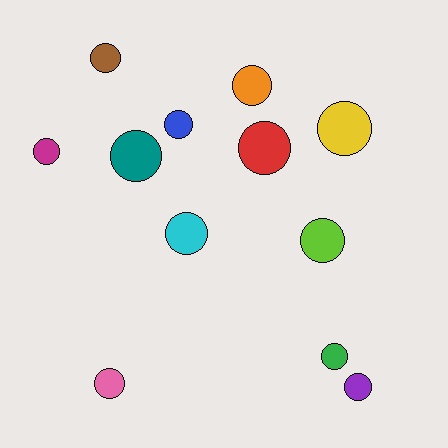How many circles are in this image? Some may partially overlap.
There are 12 circles.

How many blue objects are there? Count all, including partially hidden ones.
There is 1 blue object.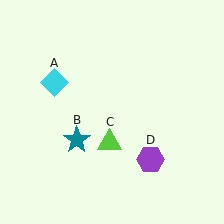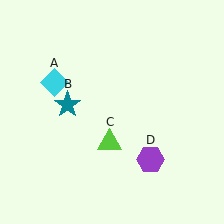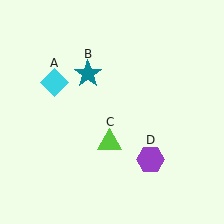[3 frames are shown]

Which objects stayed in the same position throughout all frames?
Cyan diamond (object A) and lime triangle (object C) and purple hexagon (object D) remained stationary.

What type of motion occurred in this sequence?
The teal star (object B) rotated clockwise around the center of the scene.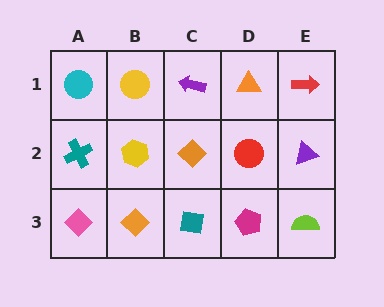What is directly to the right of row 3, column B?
A teal square.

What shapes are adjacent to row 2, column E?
A red arrow (row 1, column E), a lime semicircle (row 3, column E), a red circle (row 2, column D).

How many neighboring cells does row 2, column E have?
3.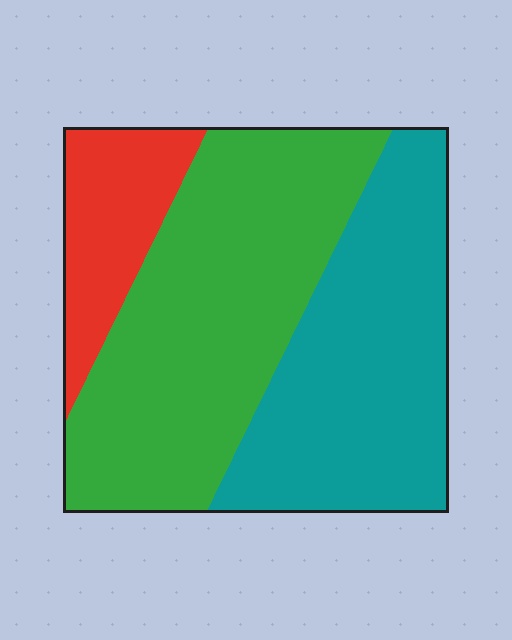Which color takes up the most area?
Green, at roughly 45%.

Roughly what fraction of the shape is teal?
Teal takes up between a third and a half of the shape.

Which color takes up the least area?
Red, at roughly 15%.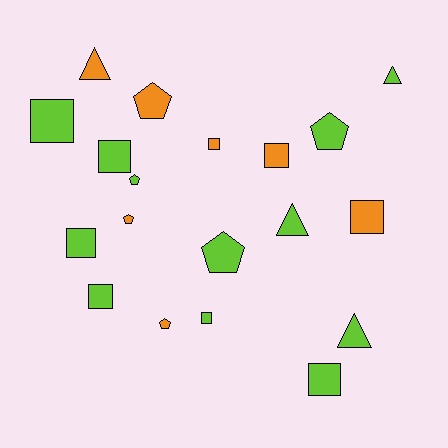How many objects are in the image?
There are 19 objects.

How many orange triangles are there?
There is 1 orange triangle.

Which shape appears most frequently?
Square, with 9 objects.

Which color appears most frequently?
Lime, with 12 objects.